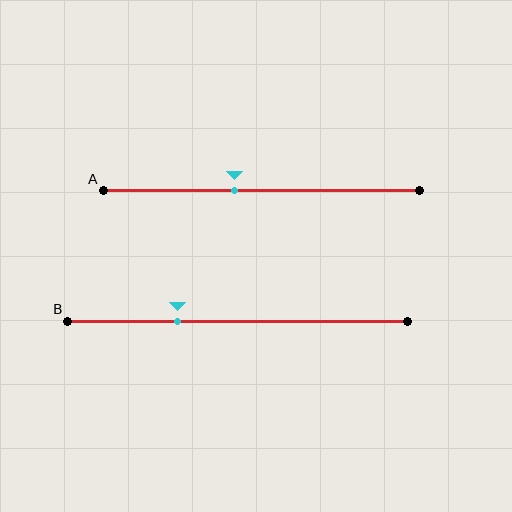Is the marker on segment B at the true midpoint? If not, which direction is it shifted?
No, the marker on segment B is shifted to the left by about 18% of the segment length.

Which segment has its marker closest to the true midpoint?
Segment A has its marker closest to the true midpoint.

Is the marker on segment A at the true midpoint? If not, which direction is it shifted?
No, the marker on segment A is shifted to the left by about 9% of the segment length.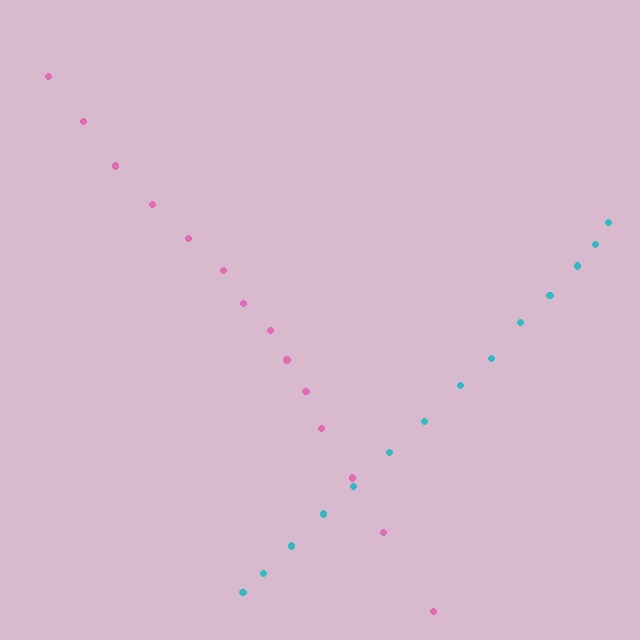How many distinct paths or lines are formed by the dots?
There are 2 distinct paths.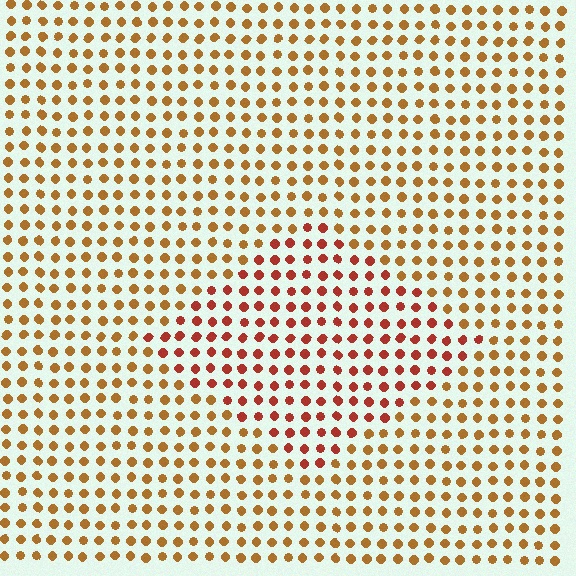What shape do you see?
I see a diamond.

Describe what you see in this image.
The image is filled with small brown elements in a uniform arrangement. A diamond-shaped region is visible where the elements are tinted to a slightly different hue, forming a subtle color boundary.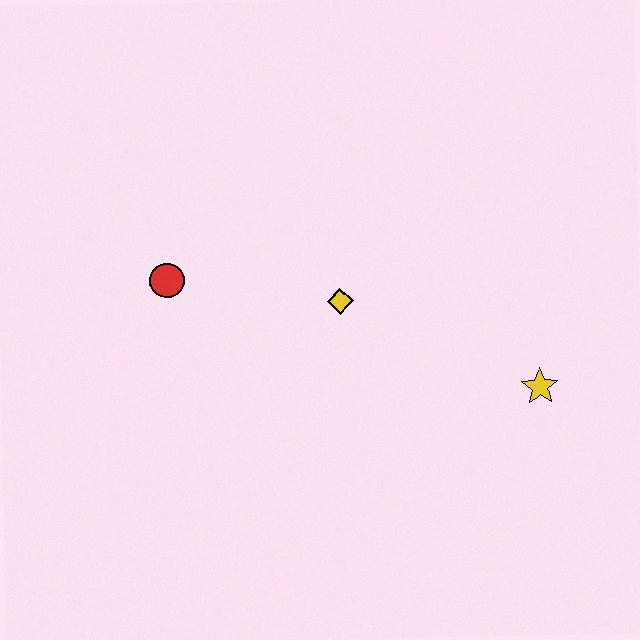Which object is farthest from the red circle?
The yellow star is farthest from the red circle.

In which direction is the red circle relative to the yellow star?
The red circle is to the left of the yellow star.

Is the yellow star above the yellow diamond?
No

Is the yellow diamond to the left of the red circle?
No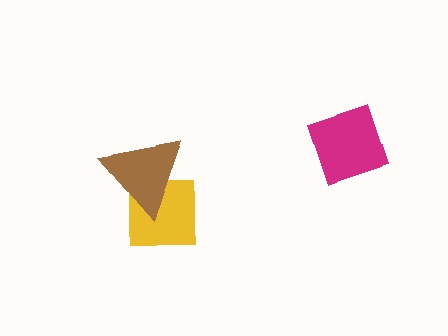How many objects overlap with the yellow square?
1 object overlaps with the yellow square.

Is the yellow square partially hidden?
Yes, it is partially covered by another shape.